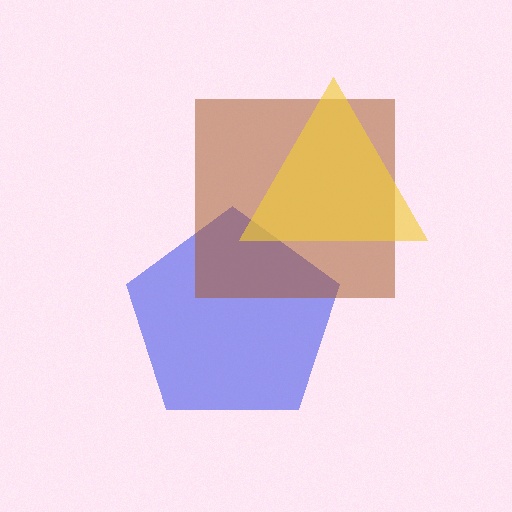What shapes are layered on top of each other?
The layered shapes are: a blue pentagon, a brown square, a yellow triangle.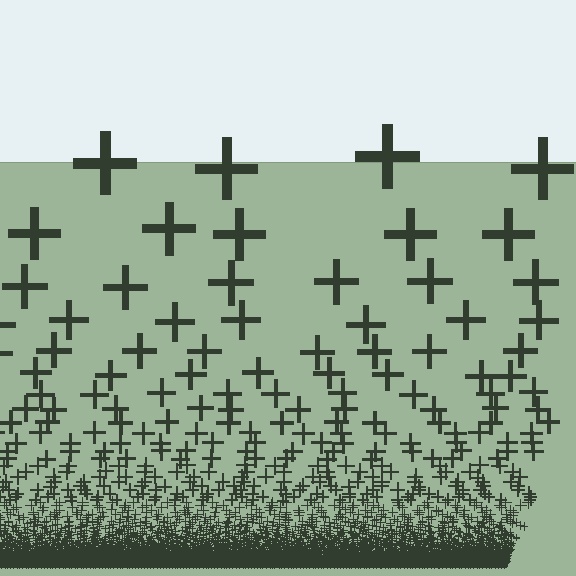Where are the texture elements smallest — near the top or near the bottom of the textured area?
Near the bottom.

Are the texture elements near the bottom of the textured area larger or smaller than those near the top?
Smaller. The gradient is inverted — elements near the bottom are smaller and denser.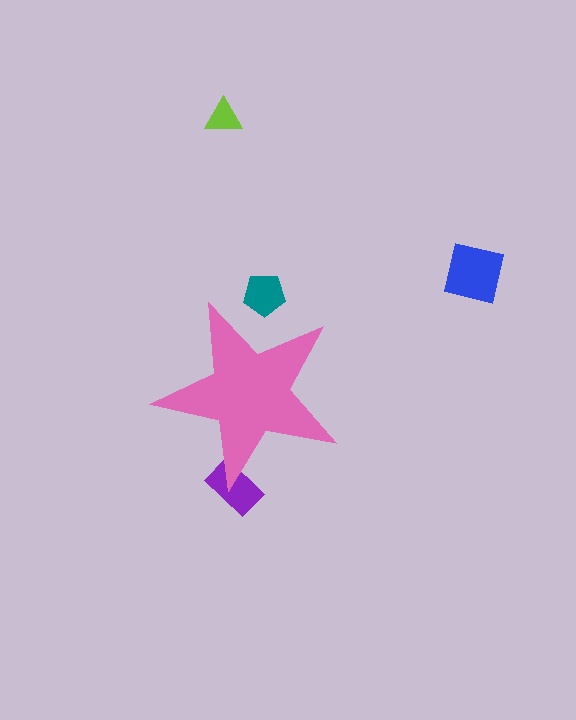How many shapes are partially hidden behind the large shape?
2 shapes are partially hidden.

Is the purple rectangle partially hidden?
Yes, the purple rectangle is partially hidden behind the pink star.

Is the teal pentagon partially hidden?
Yes, the teal pentagon is partially hidden behind the pink star.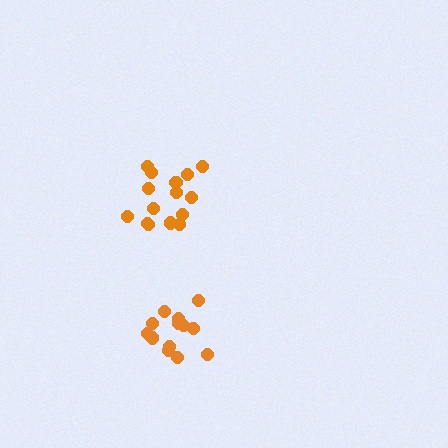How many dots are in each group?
Group 1: 15 dots, Group 2: 13 dots (28 total).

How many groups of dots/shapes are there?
There are 2 groups.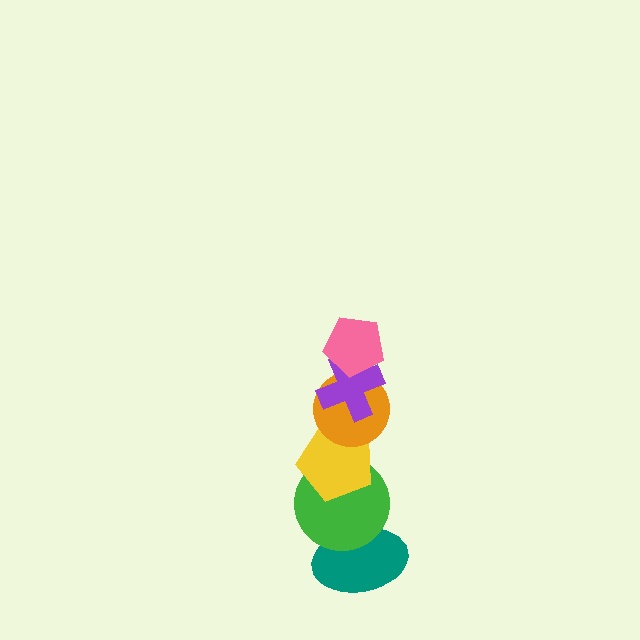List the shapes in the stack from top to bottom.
From top to bottom: the pink pentagon, the purple cross, the orange circle, the yellow pentagon, the green circle, the teal ellipse.